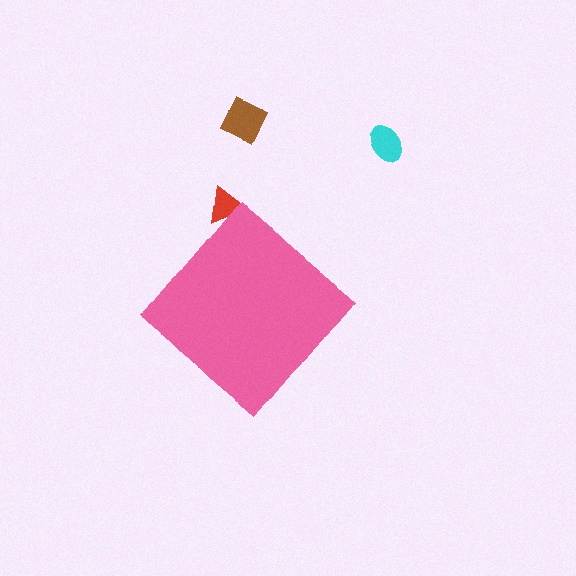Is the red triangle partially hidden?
Yes, the red triangle is partially hidden behind the pink diamond.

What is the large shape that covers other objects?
A pink diamond.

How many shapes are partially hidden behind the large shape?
1 shape is partially hidden.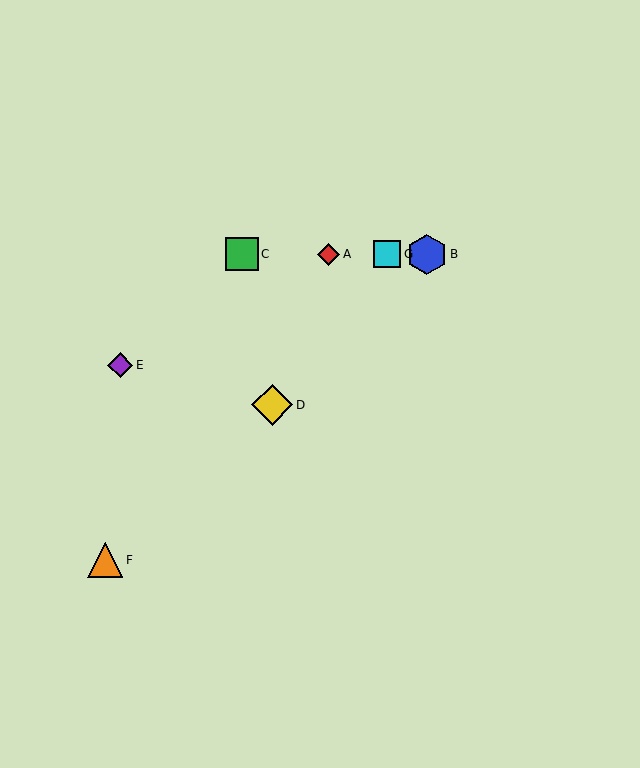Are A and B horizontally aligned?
Yes, both are at y≈254.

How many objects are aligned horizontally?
4 objects (A, B, C, G) are aligned horizontally.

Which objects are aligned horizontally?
Objects A, B, C, G are aligned horizontally.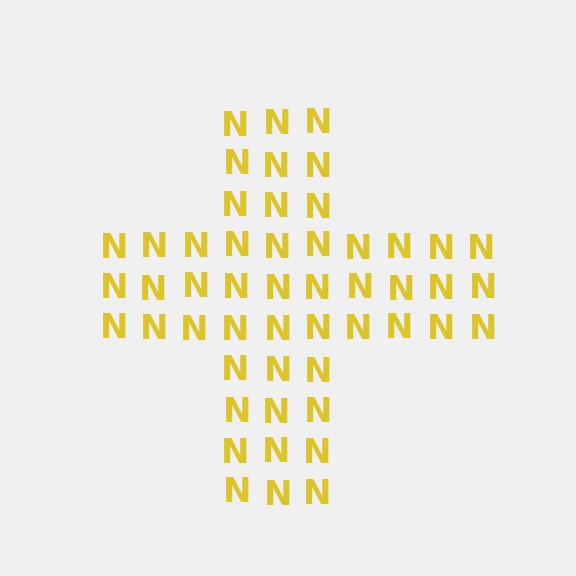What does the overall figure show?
The overall figure shows a cross.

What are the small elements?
The small elements are letter N's.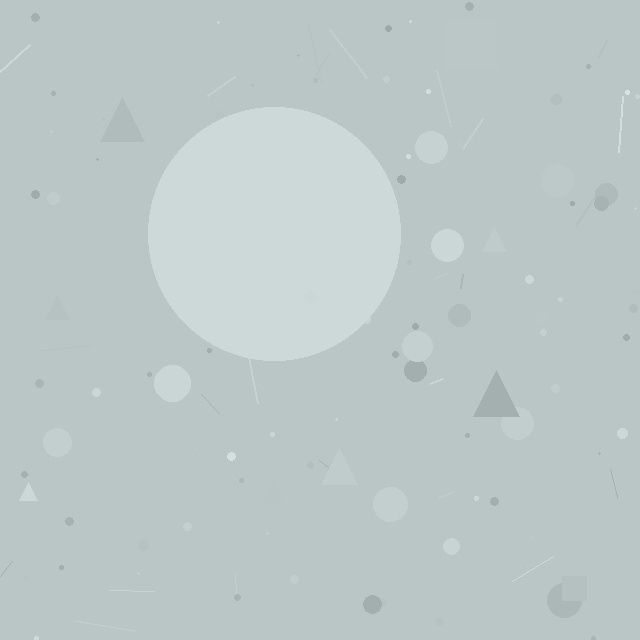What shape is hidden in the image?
A circle is hidden in the image.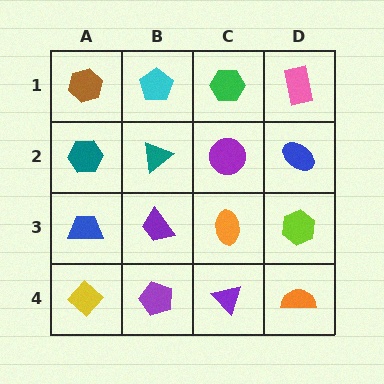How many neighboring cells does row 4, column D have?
2.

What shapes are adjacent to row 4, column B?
A purple trapezoid (row 3, column B), a yellow diamond (row 4, column A), a purple triangle (row 4, column C).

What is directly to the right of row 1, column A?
A cyan pentagon.